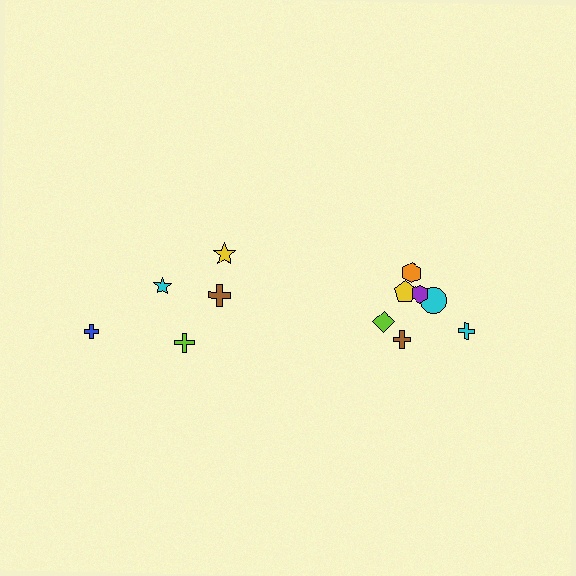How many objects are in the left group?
There are 5 objects.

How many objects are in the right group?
There are 7 objects.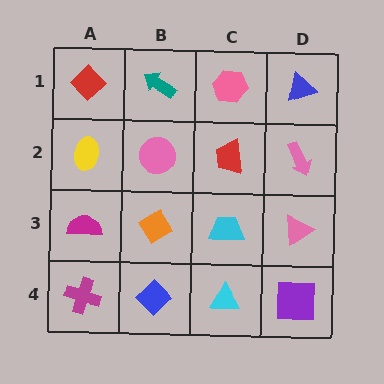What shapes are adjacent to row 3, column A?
A yellow ellipse (row 2, column A), a magenta cross (row 4, column A), an orange diamond (row 3, column B).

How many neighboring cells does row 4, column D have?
2.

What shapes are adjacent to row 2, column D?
A blue triangle (row 1, column D), a pink triangle (row 3, column D), a red trapezoid (row 2, column C).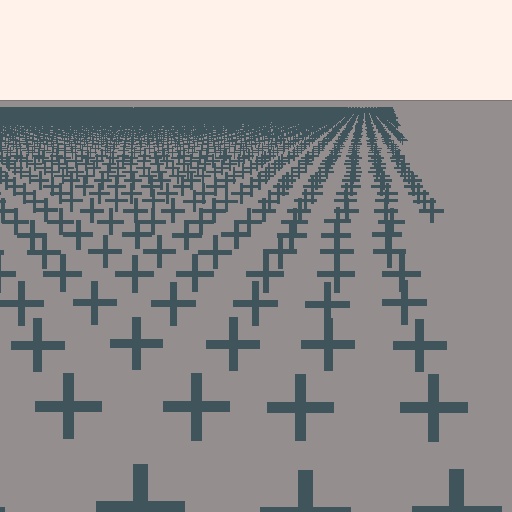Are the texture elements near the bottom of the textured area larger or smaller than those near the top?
Larger. Near the bottom, elements are closer to the viewer and appear at a bigger on-screen size.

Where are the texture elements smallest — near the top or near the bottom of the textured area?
Near the top.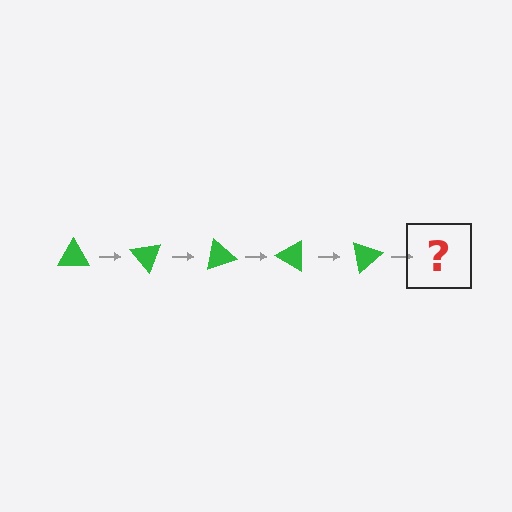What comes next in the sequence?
The next element should be a green triangle rotated 250 degrees.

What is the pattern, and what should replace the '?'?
The pattern is that the triangle rotates 50 degrees each step. The '?' should be a green triangle rotated 250 degrees.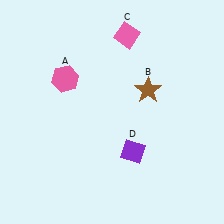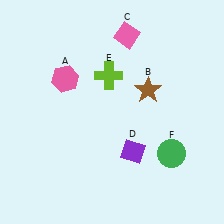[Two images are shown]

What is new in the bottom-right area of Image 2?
A green circle (F) was added in the bottom-right area of Image 2.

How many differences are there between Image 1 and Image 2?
There are 2 differences between the two images.